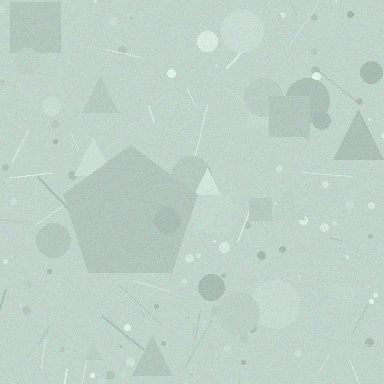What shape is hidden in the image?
A pentagon is hidden in the image.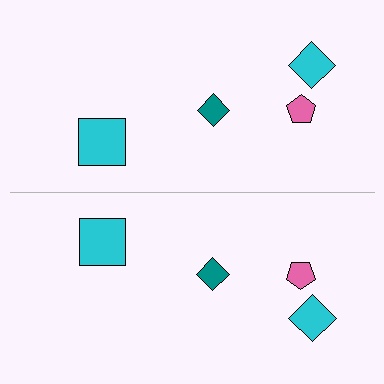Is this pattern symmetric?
Yes, this pattern has bilateral (reflection) symmetry.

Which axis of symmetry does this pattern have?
The pattern has a horizontal axis of symmetry running through the center of the image.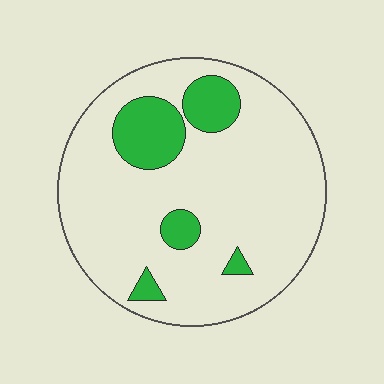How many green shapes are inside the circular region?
5.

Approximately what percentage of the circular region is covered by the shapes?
Approximately 15%.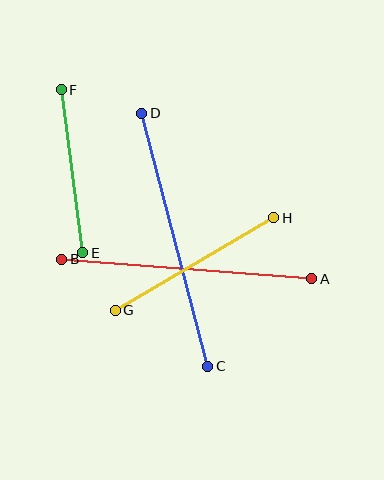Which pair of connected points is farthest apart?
Points C and D are farthest apart.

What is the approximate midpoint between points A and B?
The midpoint is at approximately (187, 269) pixels.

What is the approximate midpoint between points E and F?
The midpoint is at approximately (72, 171) pixels.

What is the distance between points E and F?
The distance is approximately 164 pixels.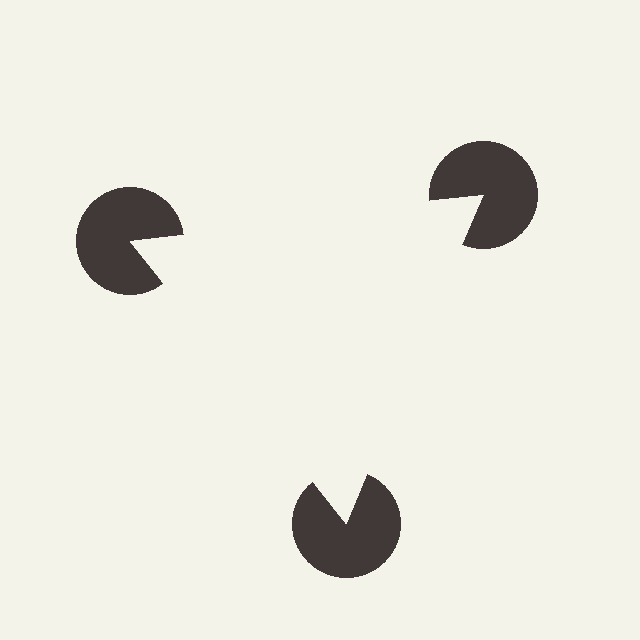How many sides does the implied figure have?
3 sides.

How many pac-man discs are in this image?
There are 3 — one at each vertex of the illusory triangle.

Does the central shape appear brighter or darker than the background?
It typically appears slightly brighter than the background, even though no actual brightness change is drawn.